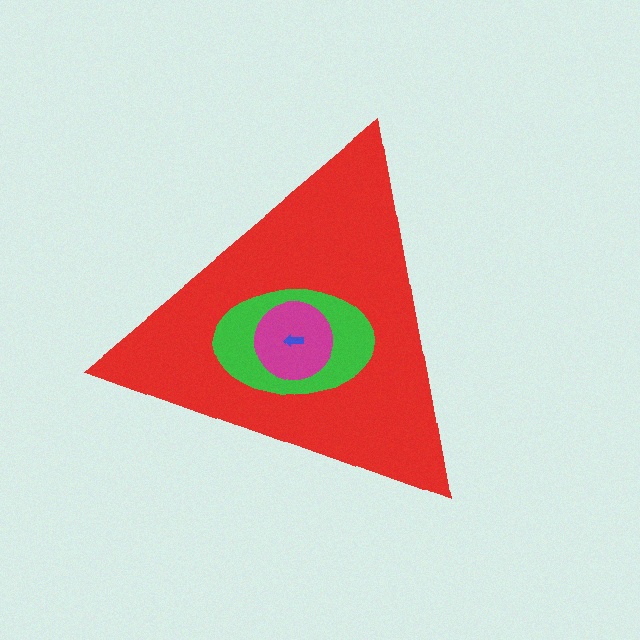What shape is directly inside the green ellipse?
The magenta circle.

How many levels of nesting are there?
4.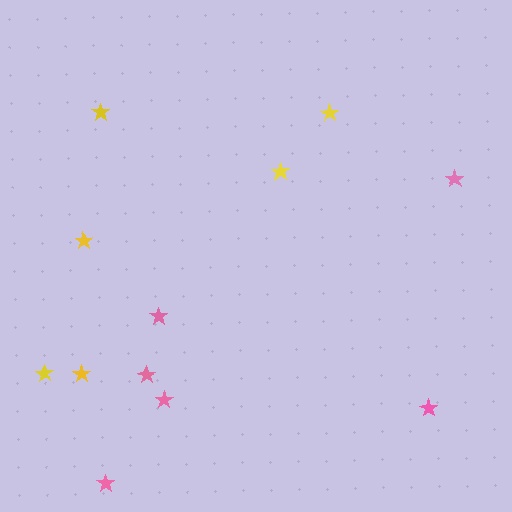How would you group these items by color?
There are 2 groups: one group of pink stars (6) and one group of yellow stars (6).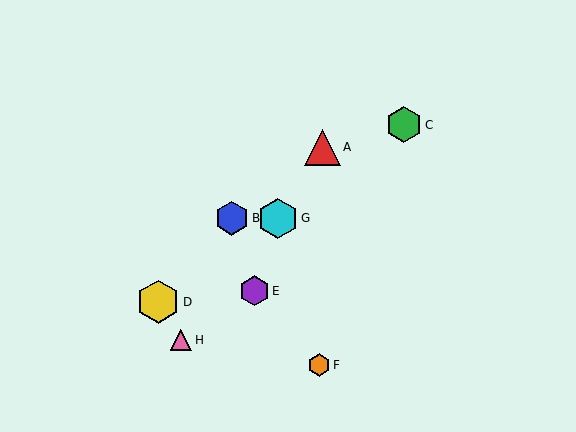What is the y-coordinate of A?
Object A is at y≈147.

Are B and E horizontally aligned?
No, B is at y≈218 and E is at y≈291.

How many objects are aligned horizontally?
2 objects (B, G) are aligned horizontally.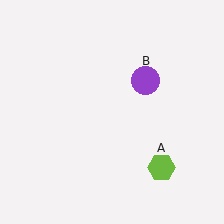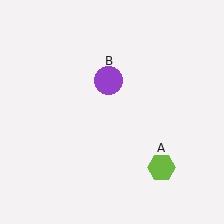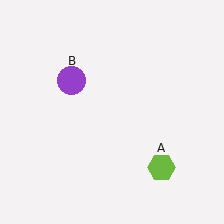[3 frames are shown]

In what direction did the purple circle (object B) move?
The purple circle (object B) moved left.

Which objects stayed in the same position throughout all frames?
Lime hexagon (object A) remained stationary.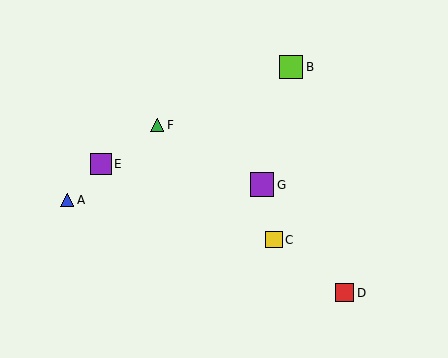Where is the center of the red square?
The center of the red square is at (345, 293).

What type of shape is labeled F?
Shape F is a green triangle.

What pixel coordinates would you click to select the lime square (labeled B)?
Click at (291, 67) to select the lime square B.